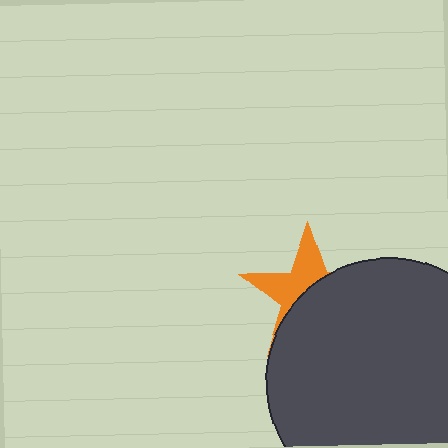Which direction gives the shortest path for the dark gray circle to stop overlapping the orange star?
Moving down gives the shortest separation.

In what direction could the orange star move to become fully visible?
The orange star could move up. That would shift it out from behind the dark gray circle entirely.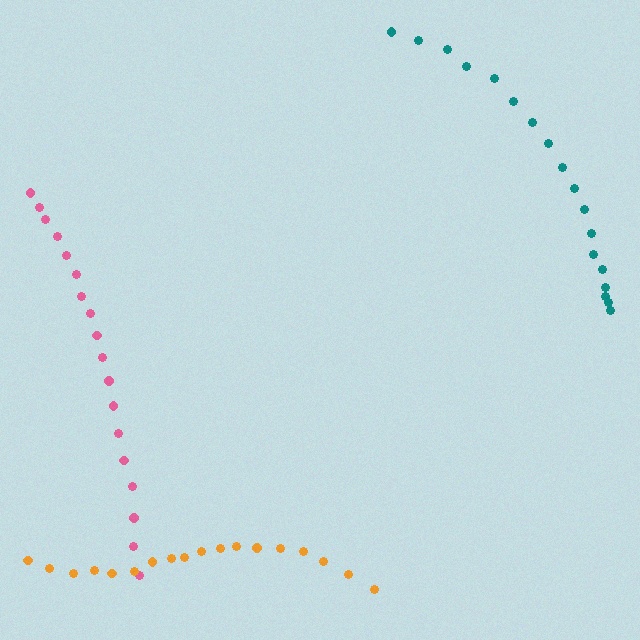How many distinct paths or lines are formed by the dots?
There are 3 distinct paths.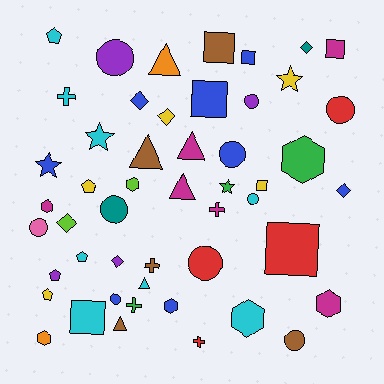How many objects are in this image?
There are 50 objects.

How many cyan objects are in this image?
There are 8 cyan objects.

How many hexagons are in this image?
There are 7 hexagons.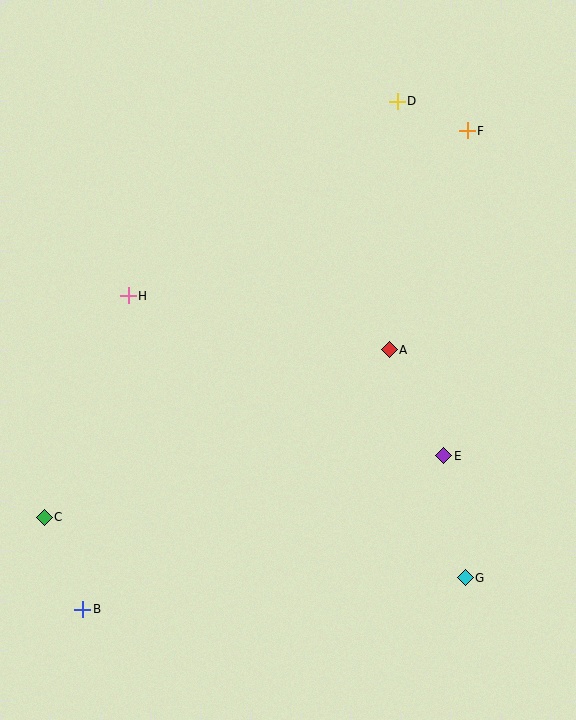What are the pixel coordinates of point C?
Point C is at (44, 517).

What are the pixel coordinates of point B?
Point B is at (83, 609).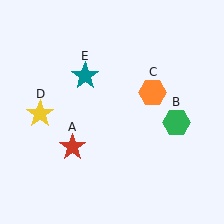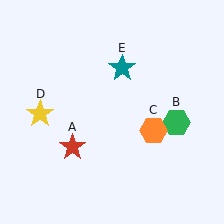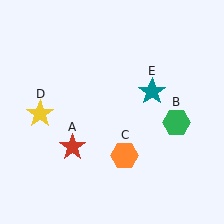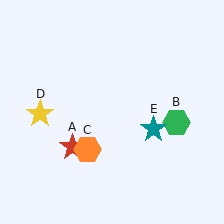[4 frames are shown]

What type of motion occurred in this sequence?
The orange hexagon (object C), teal star (object E) rotated clockwise around the center of the scene.